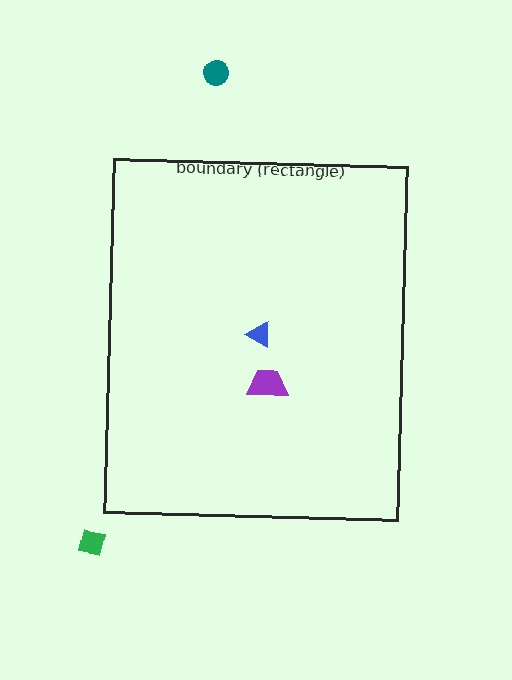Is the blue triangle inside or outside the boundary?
Inside.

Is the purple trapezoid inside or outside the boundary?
Inside.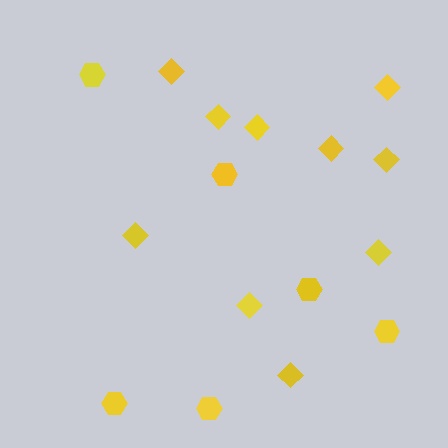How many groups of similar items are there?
There are 2 groups: one group of diamonds (10) and one group of hexagons (6).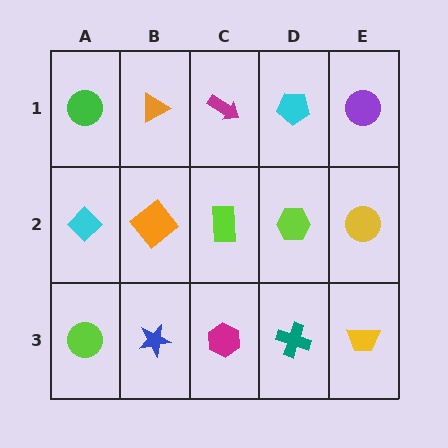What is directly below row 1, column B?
An orange diamond.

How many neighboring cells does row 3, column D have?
3.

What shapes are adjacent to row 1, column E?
A yellow circle (row 2, column E), a cyan pentagon (row 1, column D).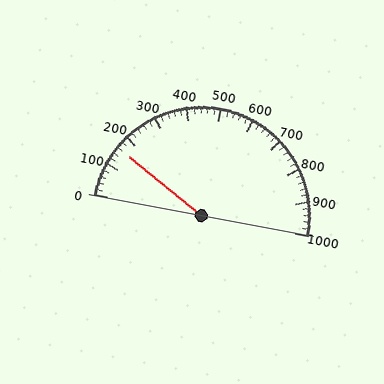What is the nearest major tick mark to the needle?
The nearest major tick mark is 200.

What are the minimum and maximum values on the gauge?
The gauge ranges from 0 to 1000.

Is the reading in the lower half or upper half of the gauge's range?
The reading is in the lower half of the range (0 to 1000).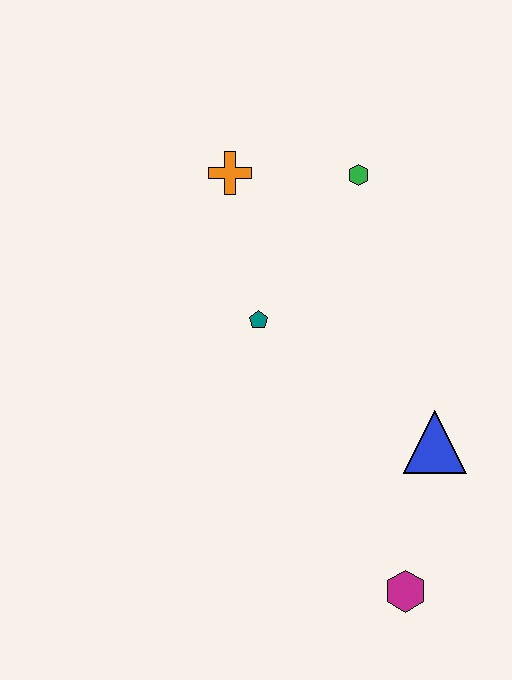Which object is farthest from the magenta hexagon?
The orange cross is farthest from the magenta hexagon.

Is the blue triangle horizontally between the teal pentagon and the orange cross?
No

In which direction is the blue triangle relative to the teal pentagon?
The blue triangle is to the right of the teal pentagon.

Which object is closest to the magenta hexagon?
The blue triangle is closest to the magenta hexagon.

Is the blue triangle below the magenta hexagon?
No